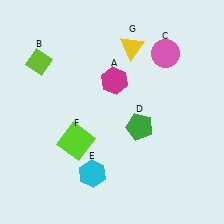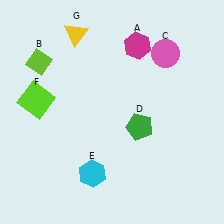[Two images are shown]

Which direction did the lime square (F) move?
The lime square (F) moved up.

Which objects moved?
The objects that moved are: the magenta hexagon (A), the lime square (F), the yellow triangle (G).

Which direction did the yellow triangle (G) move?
The yellow triangle (G) moved left.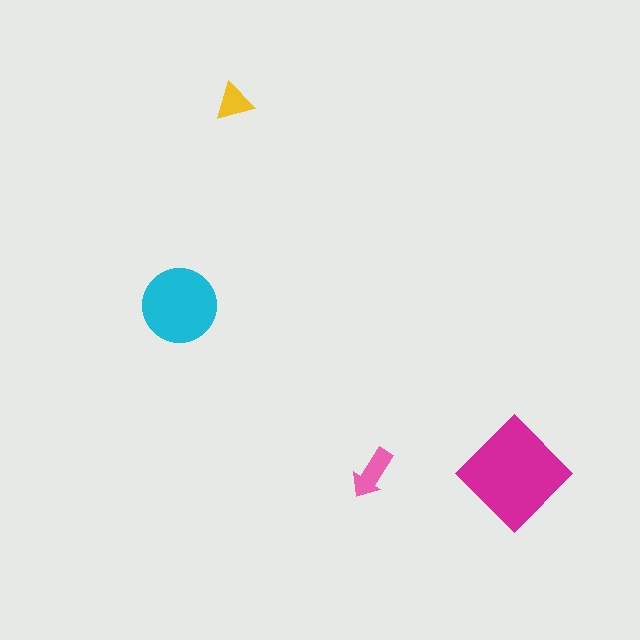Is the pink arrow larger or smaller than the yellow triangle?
Larger.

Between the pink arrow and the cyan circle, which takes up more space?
The cyan circle.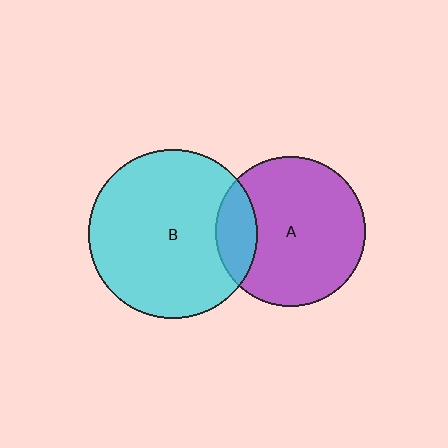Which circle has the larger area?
Circle B (cyan).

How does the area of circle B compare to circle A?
Approximately 1.3 times.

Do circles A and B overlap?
Yes.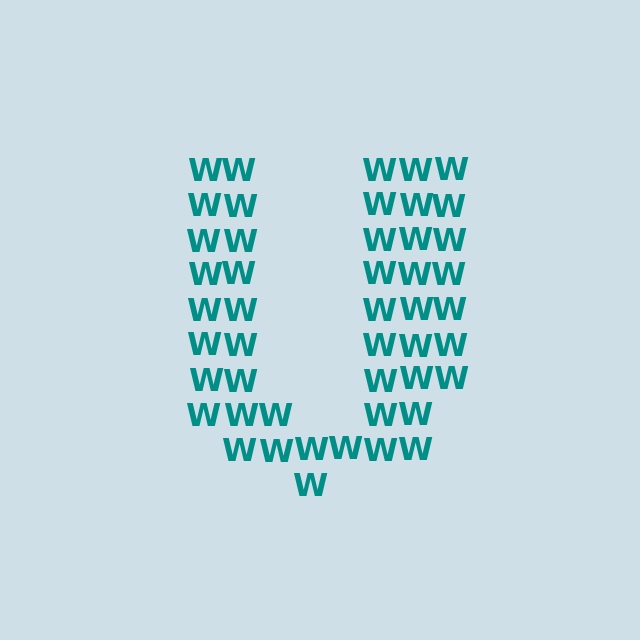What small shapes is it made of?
It is made of small letter W's.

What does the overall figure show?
The overall figure shows the letter U.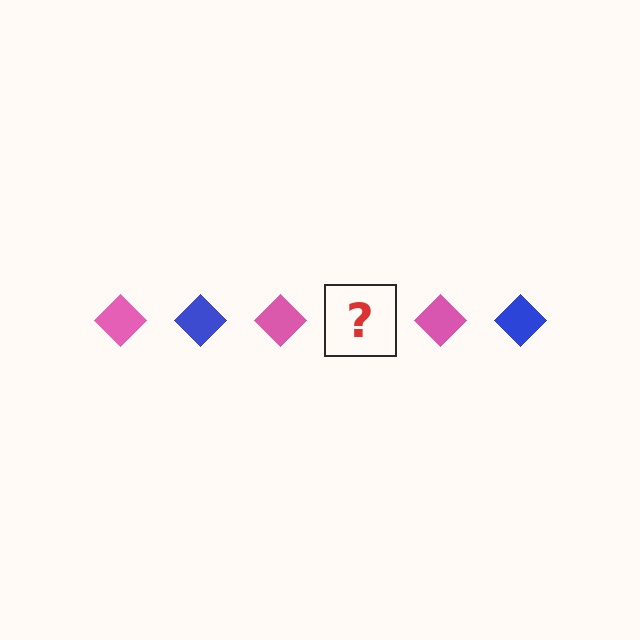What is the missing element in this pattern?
The missing element is a blue diamond.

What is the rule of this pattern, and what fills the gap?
The rule is that the pattern cycles through pink, blue diamonds. The gap should be filled with a blue diamond.